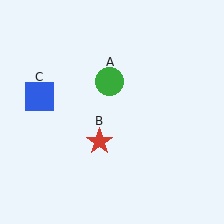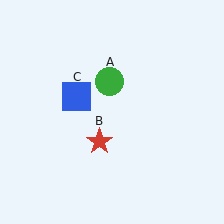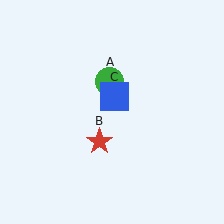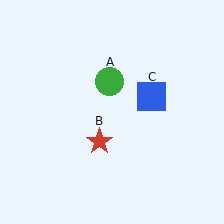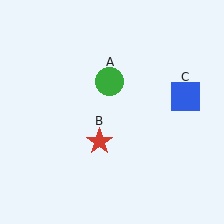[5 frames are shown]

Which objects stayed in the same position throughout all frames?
Green circle (object A) and red star (object B) remained stationary.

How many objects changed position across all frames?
1 object changed position: blue square (object C).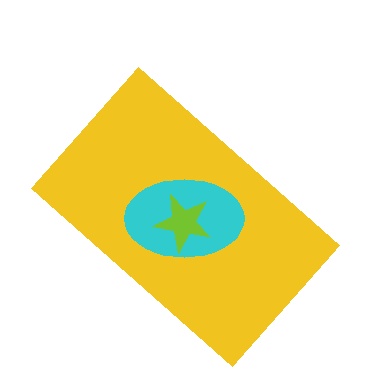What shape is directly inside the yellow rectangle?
The cyan ellipse.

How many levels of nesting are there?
3.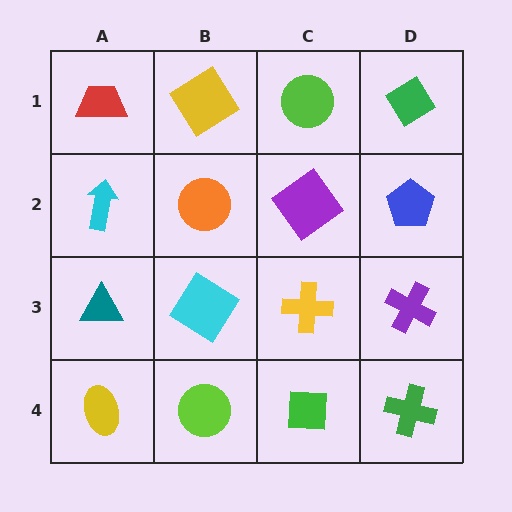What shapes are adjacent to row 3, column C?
A purple diamond (row 2, column C), a green square (row 4, column C), a cyan diamond (row 3, column B), a purple cross (row 3, column D).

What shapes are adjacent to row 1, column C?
A purple diamond (row 2, column C), a yellow diamond (row 1, column B), a green diamond (row 1, column D).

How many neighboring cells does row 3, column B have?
4.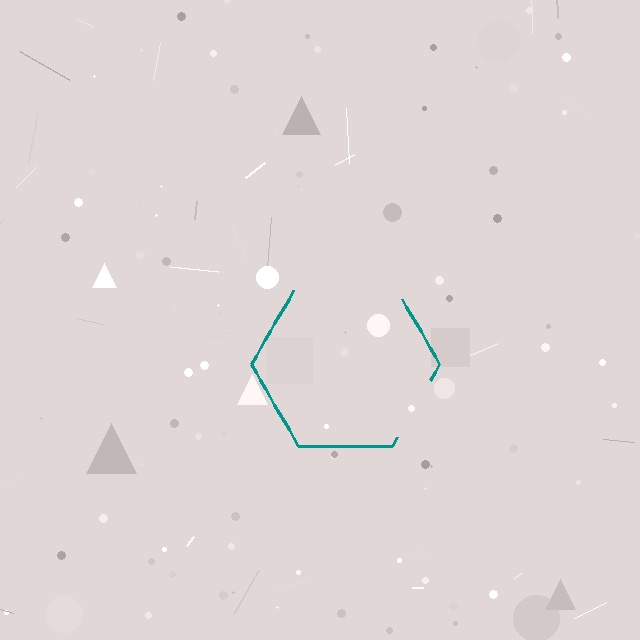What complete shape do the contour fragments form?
The contour fragments form a hexagon.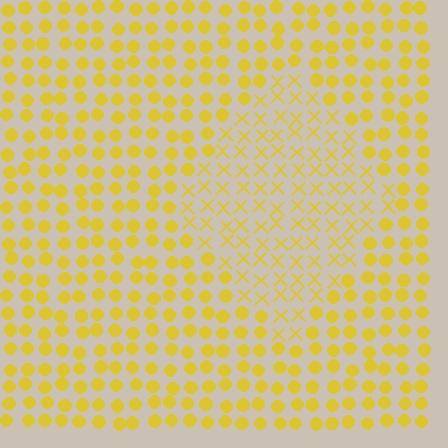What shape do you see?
I see a diamond.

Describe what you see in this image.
The image is filled with small yellow elements arranged in a uniform grid. A diamond-shaped region contains X marks, while the surrounding area contains circles. The boundary is defined purely by the change in element shape.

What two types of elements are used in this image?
The image uses X marks inside the diamond region and circles outside it.